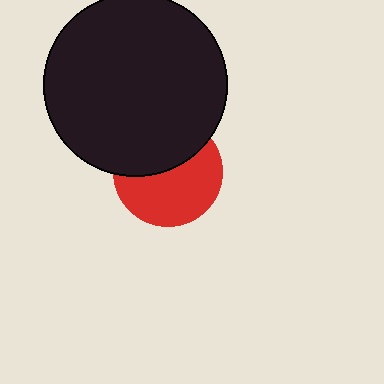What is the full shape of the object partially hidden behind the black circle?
The partially hidden object is a red circle.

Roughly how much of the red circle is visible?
About half of it is visible (roughly 57%).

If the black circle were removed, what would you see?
You would see the complete red circle.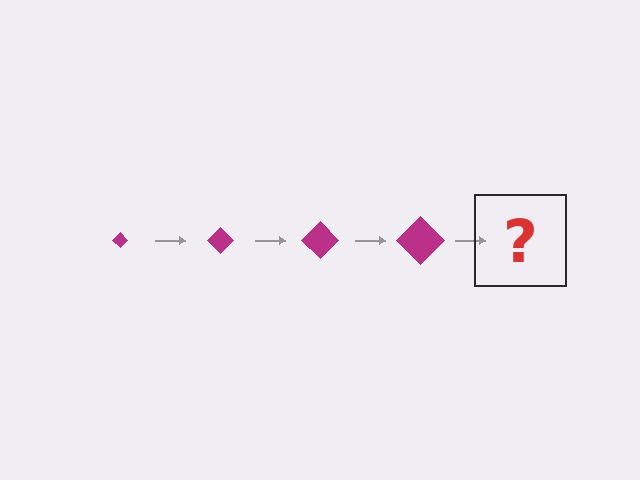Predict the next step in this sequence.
The next step is a magenta diamond, larger than the previous one.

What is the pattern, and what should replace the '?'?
The pattern is that the diamond gets progressively larger each step. The '?' should be a magenta diamond, larger than the previous one.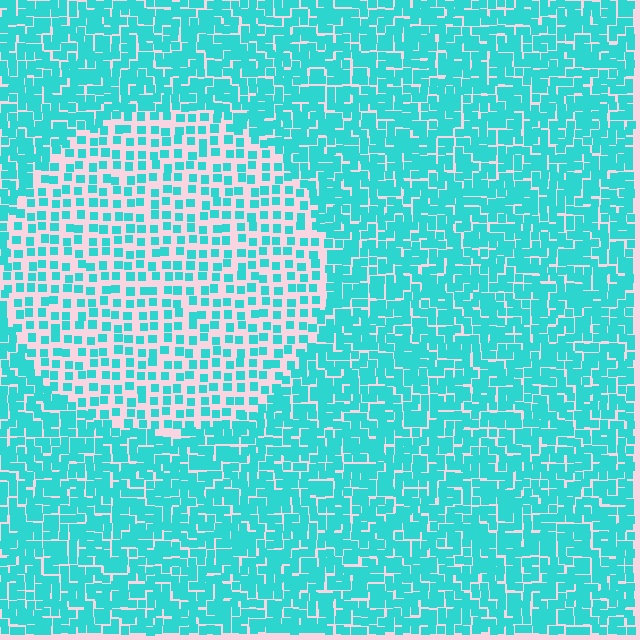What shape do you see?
I see a circle.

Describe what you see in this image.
The image contains small cyan elements arranged at two different densities. A circle-shaped region is visible where the elements are less densely packed than the surrounding area.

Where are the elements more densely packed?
The elements are more densely packed outside the circle boundary.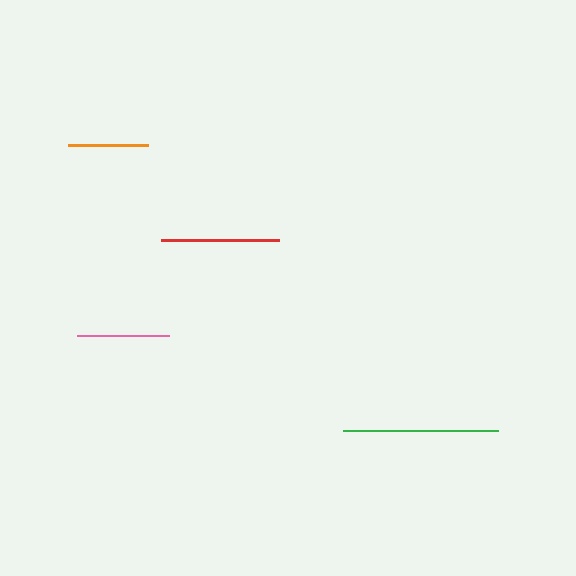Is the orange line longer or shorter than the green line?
The green line is longer than the orange line.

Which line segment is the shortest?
The orange line is the shortest at approximately 80 pixels.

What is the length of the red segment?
The red segment is approximately 119 pixels long.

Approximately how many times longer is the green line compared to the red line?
The green line is approximately 1.3 times the length of the red line.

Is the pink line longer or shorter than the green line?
The green line is longer than the pink line.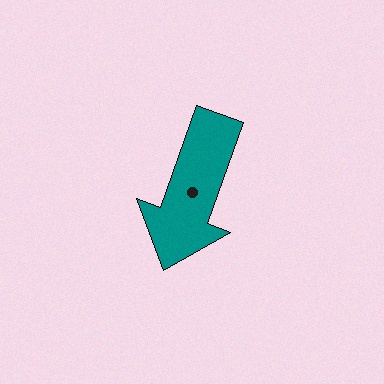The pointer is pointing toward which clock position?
Roughly 7 o'clock.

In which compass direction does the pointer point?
South.